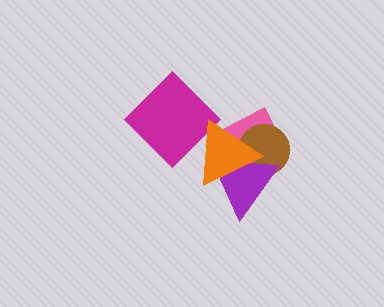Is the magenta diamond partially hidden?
Yes, it is partially covered by another shape.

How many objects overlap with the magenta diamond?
1 object overlaps with the magenta diamond.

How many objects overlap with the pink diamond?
3 objects overlap with the pink diamond.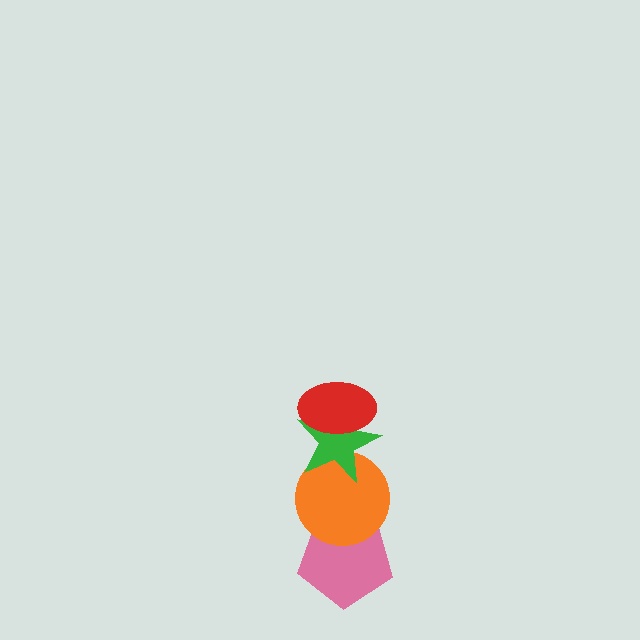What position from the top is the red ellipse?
The red ellipse is 1st from the top.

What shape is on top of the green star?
The red ellipse is on top of the green star.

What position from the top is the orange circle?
The orange circle is 3rd from the top.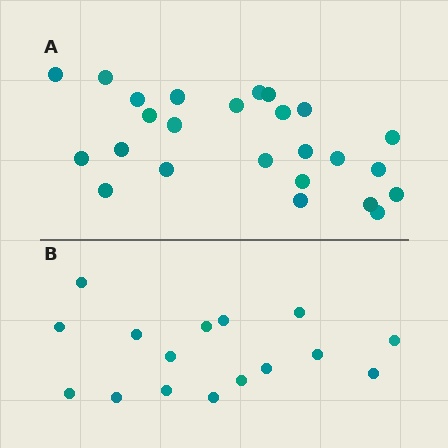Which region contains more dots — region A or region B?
Region A (the top region) has more dots.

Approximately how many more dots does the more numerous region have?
Region A has roughly 8 or so more dots than region B.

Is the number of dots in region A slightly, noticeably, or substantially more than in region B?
Region A has substantially more. The ratio is roughly 1.6 to 1.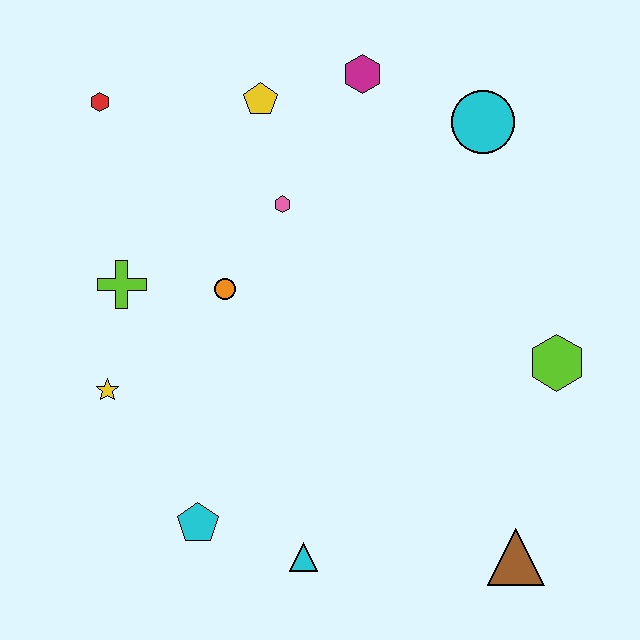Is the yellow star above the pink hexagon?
No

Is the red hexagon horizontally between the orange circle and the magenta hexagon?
No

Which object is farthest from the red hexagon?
The brown triangle is farthest from the red hexagon.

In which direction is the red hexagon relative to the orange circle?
The red hexagon is above the orange circle.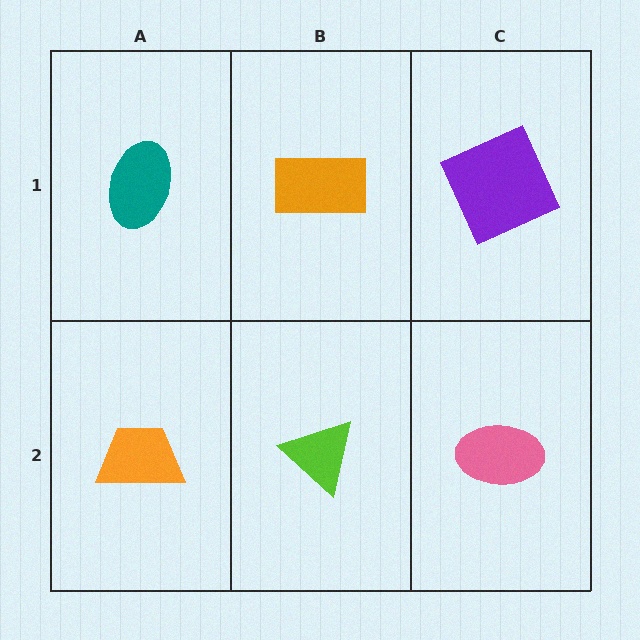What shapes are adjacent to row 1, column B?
A lime triangle (row 2, column B), a teal ellipse (row 1, column A), a purple square (row 1, column C).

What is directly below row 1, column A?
An orange trapezoid.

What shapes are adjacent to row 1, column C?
A pink ellipse (row 2, column C), an orange rectangle (row 1, column B).